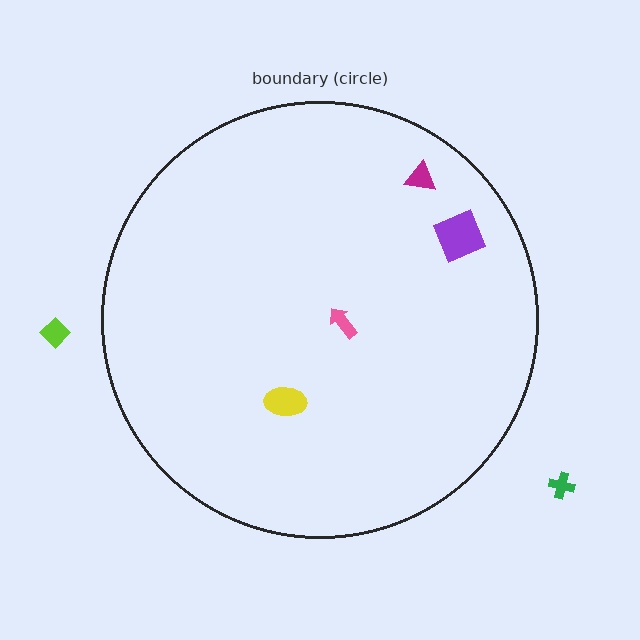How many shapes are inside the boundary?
4 inside, 2 outside.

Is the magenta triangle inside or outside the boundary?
Inside.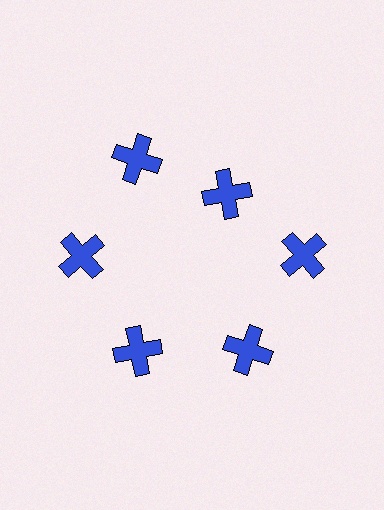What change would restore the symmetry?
The symmetry would be restored by moving it outward, back onto the ring so that all 6 crosses sit at equal angles and equal distance from the center.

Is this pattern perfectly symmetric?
No. The 6 blue crosses are arranged in a ring, but one element near the 1 o'clock position is pulled inward toward the center, breaking the 6-fold rotational symmetry.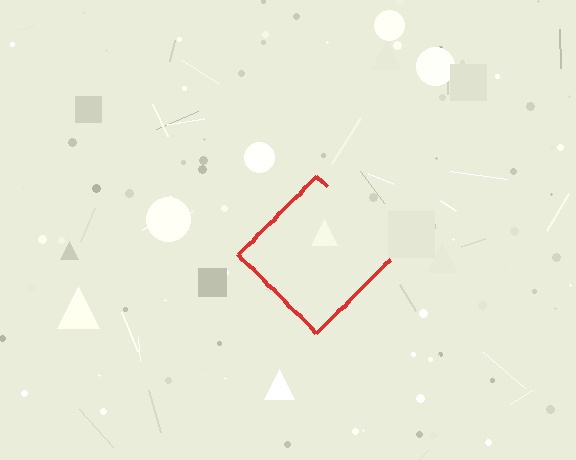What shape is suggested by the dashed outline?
The dashed outline suggests a diamond.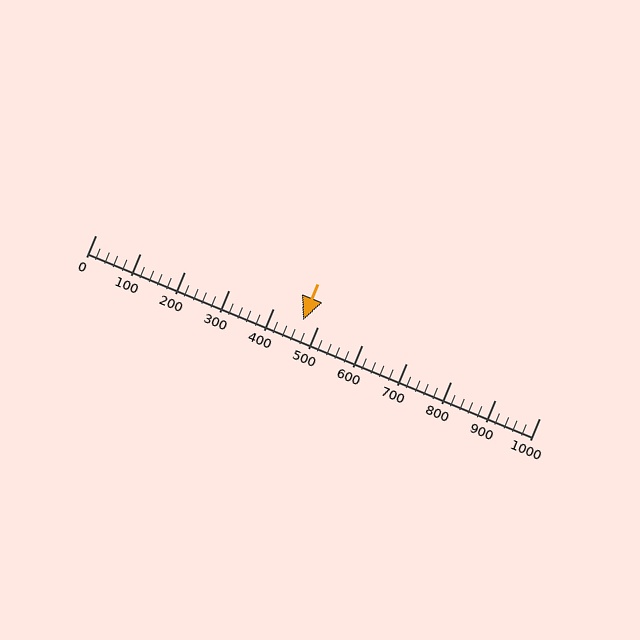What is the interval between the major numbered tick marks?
The major tick marks are spaced 100 units apart.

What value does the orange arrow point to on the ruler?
The orange arrow points to approximately 468.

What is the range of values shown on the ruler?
The ruler shows values from 0 to 1000.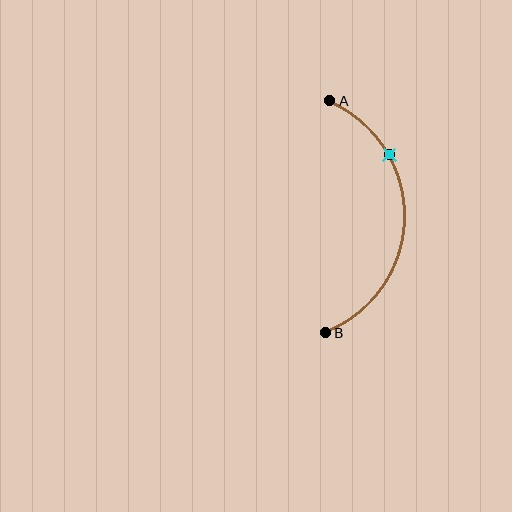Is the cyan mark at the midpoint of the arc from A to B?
No. The cyan mark lies on the arc but is closer to endpoint A. The arc midpoint would be at the point on the curve equidistant along the arc from both A and B.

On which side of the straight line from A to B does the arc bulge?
The arc bulges to the right of the straight line connecting A and B.